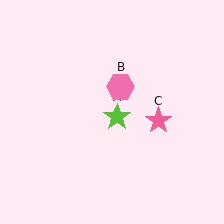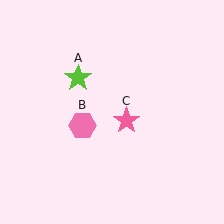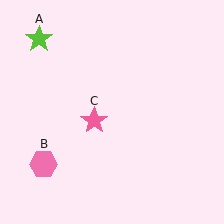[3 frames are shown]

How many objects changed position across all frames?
3 objects changed position: lime star (object A), pink hexagon (object B), pink star (object C).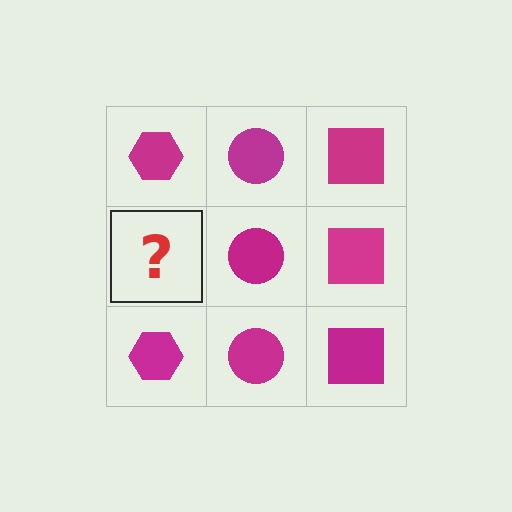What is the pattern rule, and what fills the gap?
The rule is that each column has a consistent shape. The gap should be filled with a magenta hexagon.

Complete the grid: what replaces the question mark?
The question mark should be replaced with a magenta hexagon.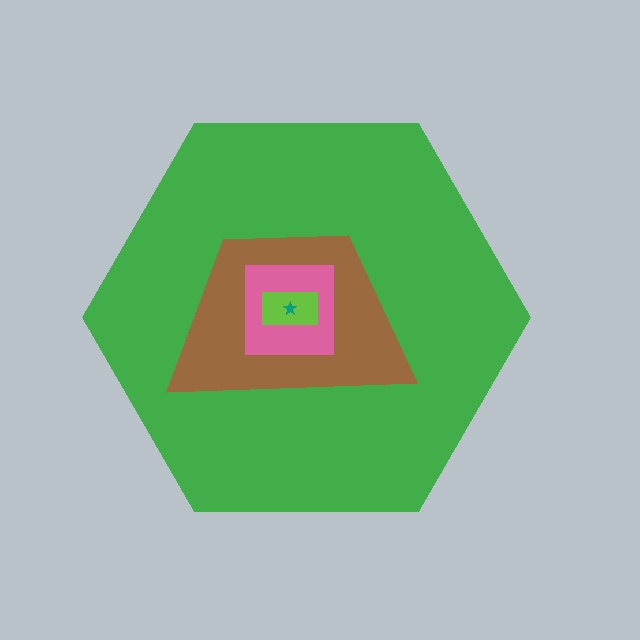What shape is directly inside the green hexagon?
The brown trapezoid.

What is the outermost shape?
The green hexagon.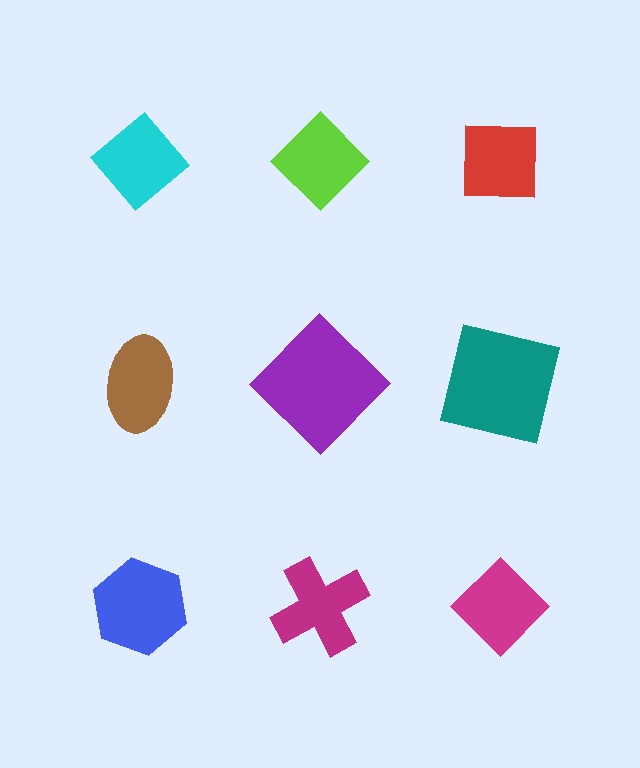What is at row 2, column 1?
A brown ellipse.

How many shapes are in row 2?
3 shapes.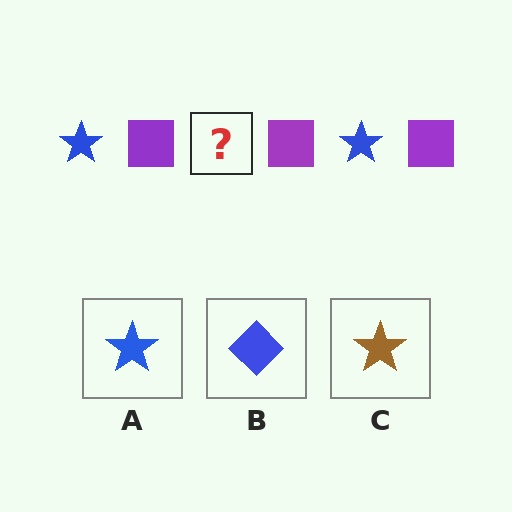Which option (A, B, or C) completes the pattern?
A.